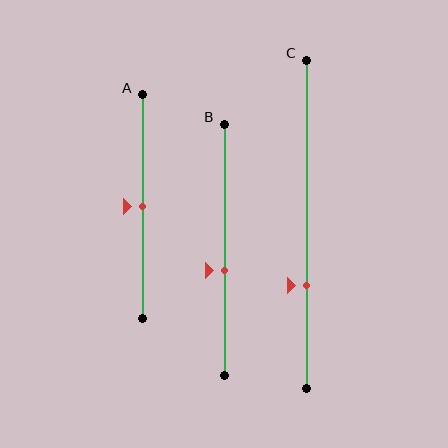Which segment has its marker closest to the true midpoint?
Segment A has its marker closest to the true midpoint.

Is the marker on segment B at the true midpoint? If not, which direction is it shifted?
No, the marker on segment B is shifted downward by about 8% of the segment length.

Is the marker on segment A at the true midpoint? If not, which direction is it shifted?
Yes, the marker on segment A is at the true midpoint.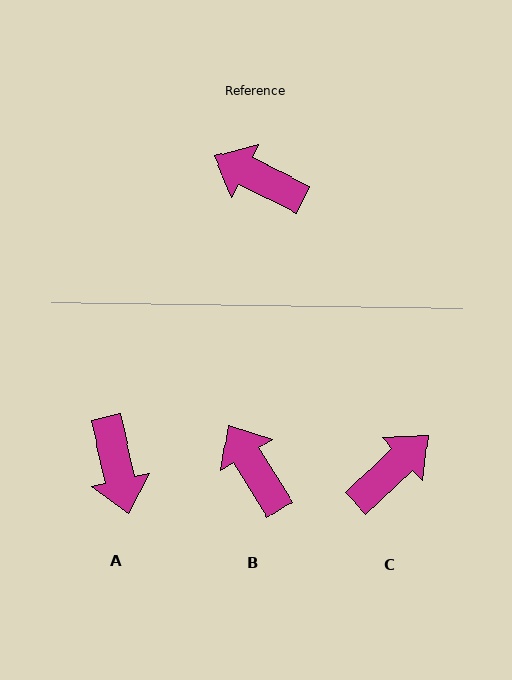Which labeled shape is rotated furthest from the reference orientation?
A, about 129 degrees away.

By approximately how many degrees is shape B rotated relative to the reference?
Approximately 32 degrees clockwise.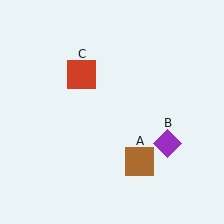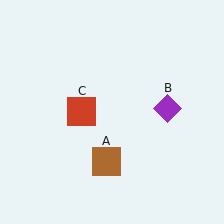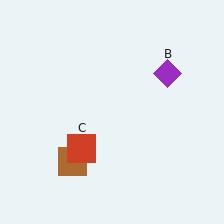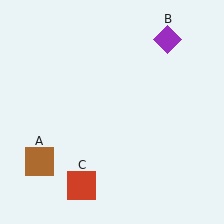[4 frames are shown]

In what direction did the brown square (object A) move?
The brown square (object A) moved left.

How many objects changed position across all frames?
3 objects changed position: brown square (object A), purple diamond (object B), red square (object C).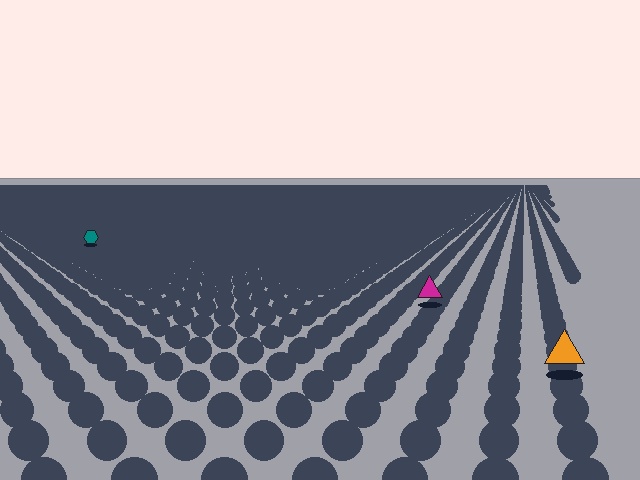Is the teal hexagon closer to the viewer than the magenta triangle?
No. The magenta triangle is closer — you can tell from the texture gradient: the ground texture is coarser near it.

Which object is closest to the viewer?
The orange triangle is closest. The texture marks near it are larger and more spread out.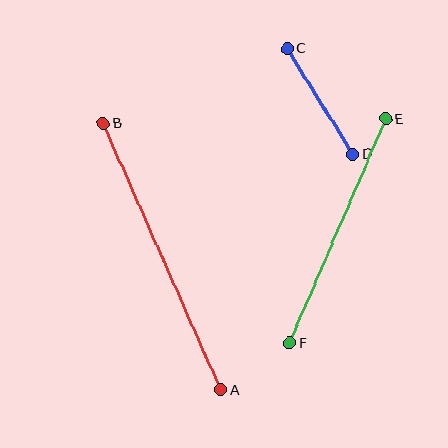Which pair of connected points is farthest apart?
Points A and B are farthest apart.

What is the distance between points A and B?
The distance is approximately 291 pixels.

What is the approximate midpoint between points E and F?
The midpoint is at approximately (338, 231) pixels.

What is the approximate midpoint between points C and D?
The midpoint is at approximately (320, 102) pixels.